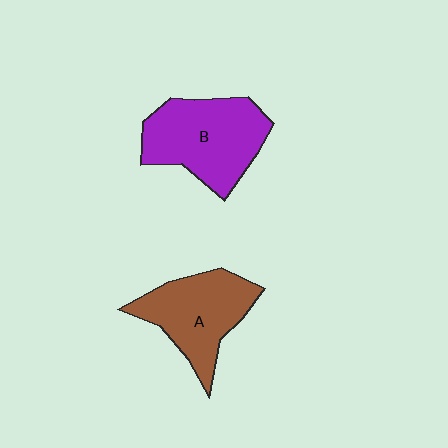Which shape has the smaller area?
Shape A (brown).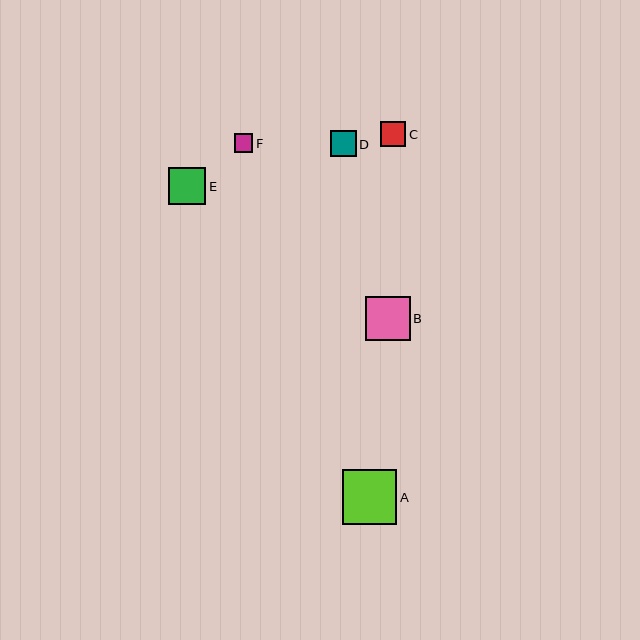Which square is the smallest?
Square F is the smallest with a size of approximately 18 pixels.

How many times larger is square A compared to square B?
Square A is approximately 1.2 times the size of square B.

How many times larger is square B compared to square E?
Square B is approximately 1.2 times the size of square E.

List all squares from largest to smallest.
From largest to smallest: A, B, E, D, C, F.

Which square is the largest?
Square A is the largest with a size of approximately 54 pixels.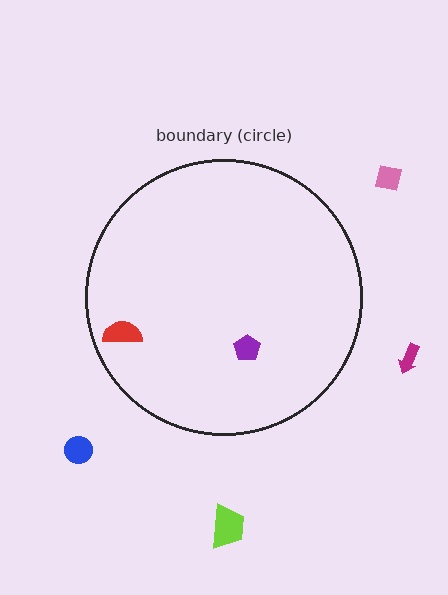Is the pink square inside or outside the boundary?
Outside.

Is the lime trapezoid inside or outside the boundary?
Outside.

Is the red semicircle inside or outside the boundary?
Inside.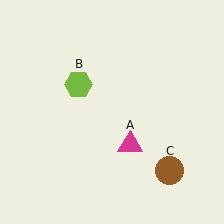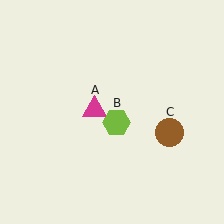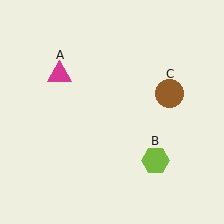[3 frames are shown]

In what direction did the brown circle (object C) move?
The brown circle (object C) moved up.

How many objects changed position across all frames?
3 objects changed position: magenta triangle (object A), lime hexagon (object B), brown circle (object C).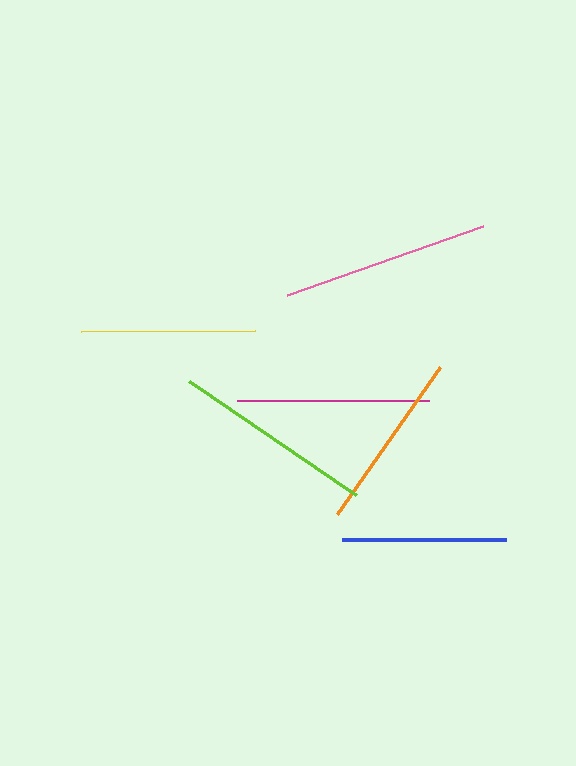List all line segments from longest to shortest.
From longest to shortest: pink, lime, magenta, orange, yellow, blue.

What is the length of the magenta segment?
The magenta segment is approximately 192 pixels long.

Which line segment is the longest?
The pink line is the longest at approximately 207 pixels.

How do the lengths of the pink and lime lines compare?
The pink and lime lines are approximately the same length.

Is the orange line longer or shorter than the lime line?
The lime line is longer than the orange line.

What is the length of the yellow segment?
The yellow segment is approximately 174 pixels long.